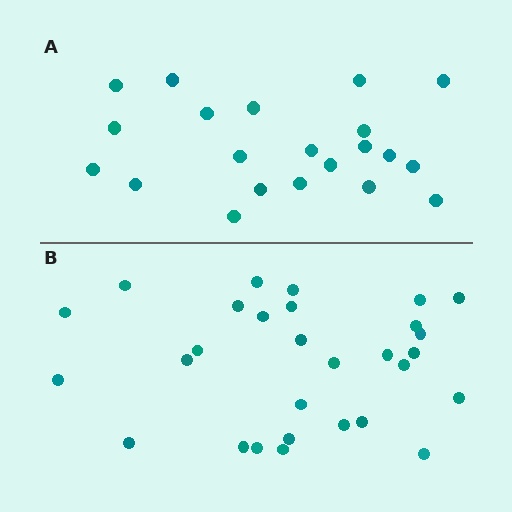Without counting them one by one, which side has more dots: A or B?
Region B (the bottom region) has more dots.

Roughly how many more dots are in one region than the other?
Region B has roughly 8 or so more dots than region A.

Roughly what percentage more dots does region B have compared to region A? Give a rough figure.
About 40% more.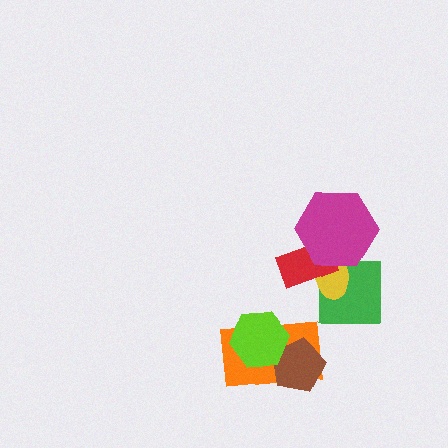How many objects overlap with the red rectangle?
3 objects overlap with the red rectangle.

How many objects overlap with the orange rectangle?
2 objects overlap with the orange rectangle.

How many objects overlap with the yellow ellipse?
3 objects overlap with the yellow ellipse.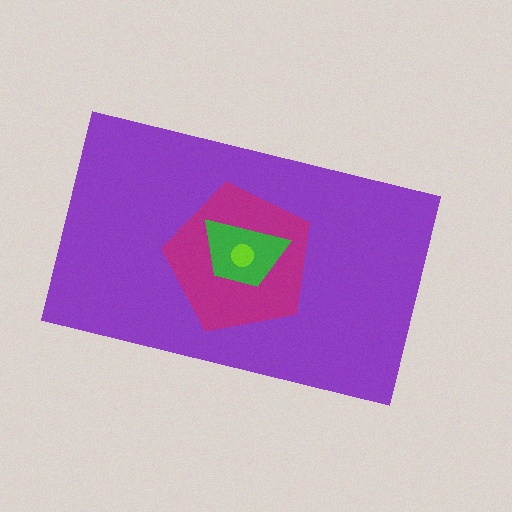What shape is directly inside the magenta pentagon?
The green trapezoid.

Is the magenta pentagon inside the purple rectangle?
Yes.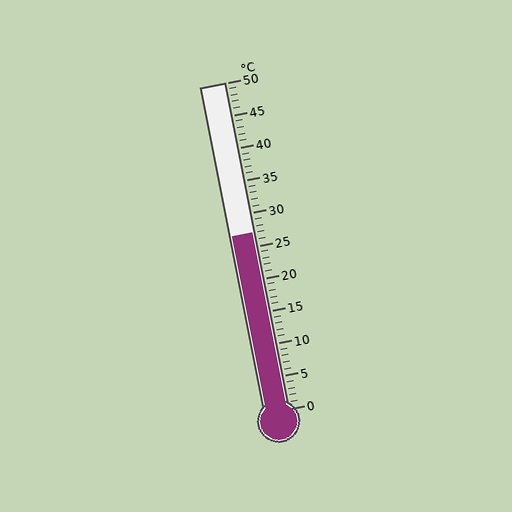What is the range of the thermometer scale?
The thermometer scale ranges from 0°C to 50°C.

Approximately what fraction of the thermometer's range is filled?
The thermometer is filled to approximately 55% of its range.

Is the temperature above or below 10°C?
The temperature is above 10°C.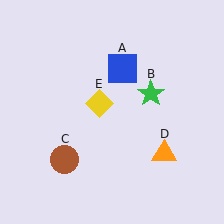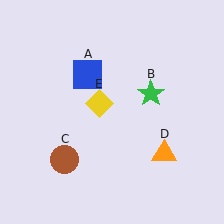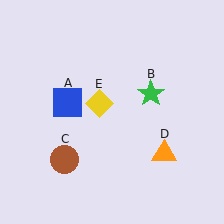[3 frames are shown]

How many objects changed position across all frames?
1 object changed position: blue square (object A).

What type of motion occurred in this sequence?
The blue square (object A) rotated counterclockwise around the center of the scene.